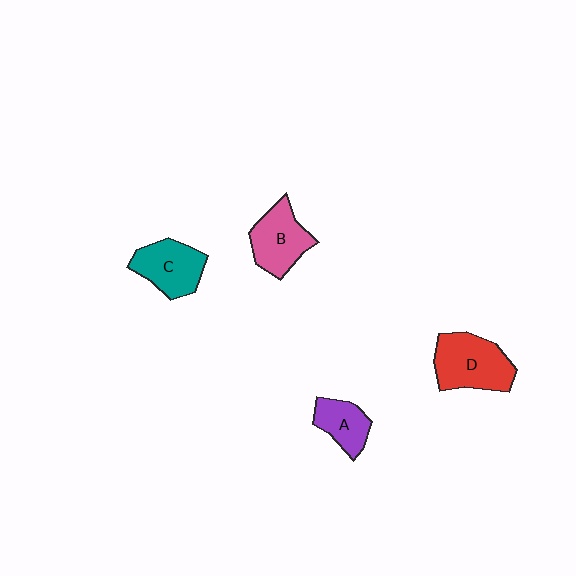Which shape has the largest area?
Shape D (red).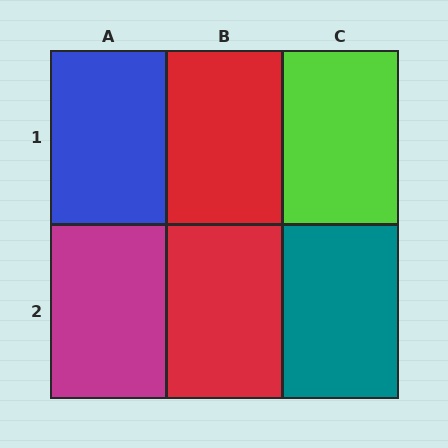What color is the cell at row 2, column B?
Red.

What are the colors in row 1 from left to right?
Blue, red, lime.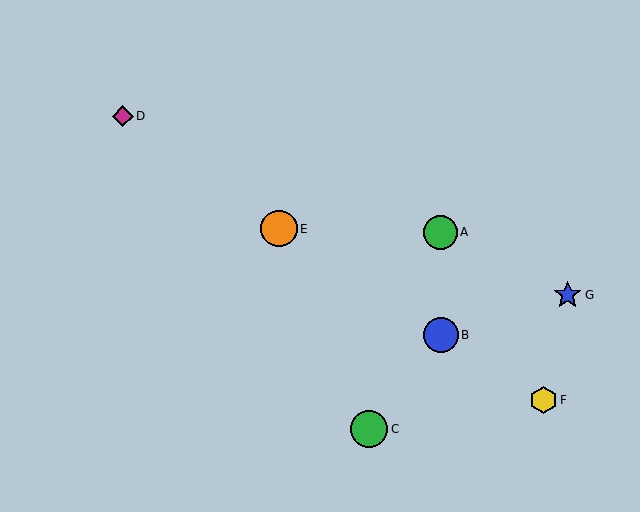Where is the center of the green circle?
The center of the green circle is at (369, 429).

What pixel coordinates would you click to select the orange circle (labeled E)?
Click at (279, 229) to select the orange circle E.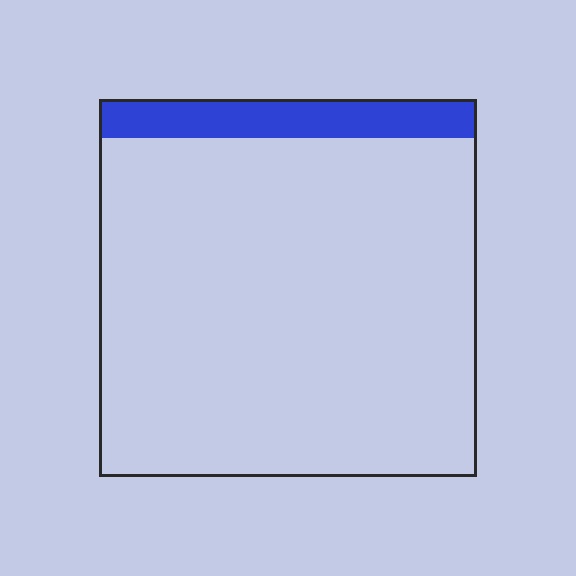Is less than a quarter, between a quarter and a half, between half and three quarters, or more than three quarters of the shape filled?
Less than a quarter.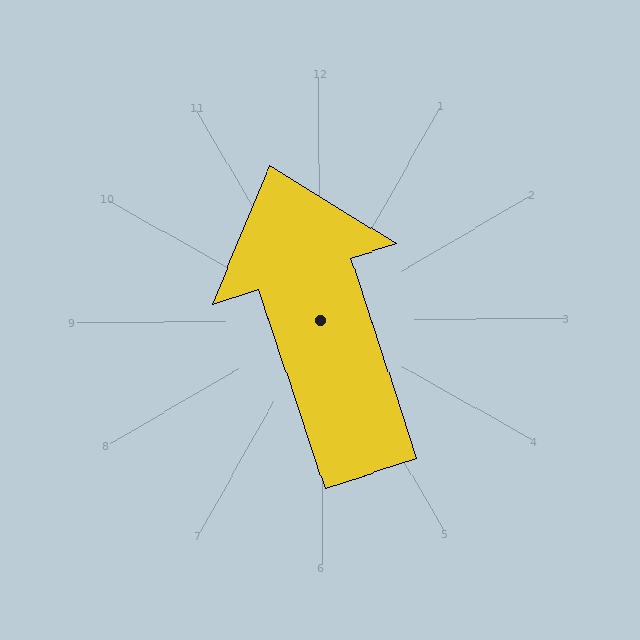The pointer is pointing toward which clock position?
Roughly 11 o'clock.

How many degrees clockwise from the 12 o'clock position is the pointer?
Approximately 342 degrees.